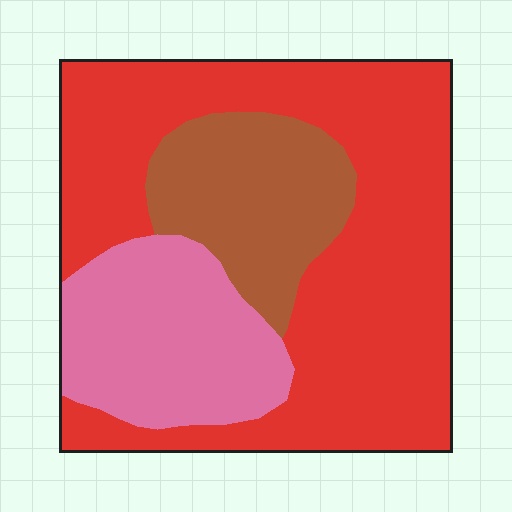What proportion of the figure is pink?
Pink covers 22% of the figure.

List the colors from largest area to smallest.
From largest to smallest: red, pink, brown.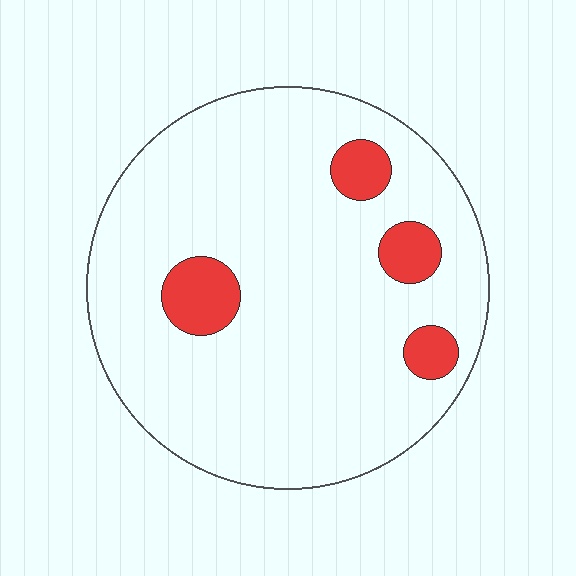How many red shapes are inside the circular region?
4.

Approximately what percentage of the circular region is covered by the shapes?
Approximately 10%.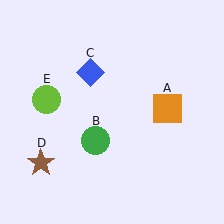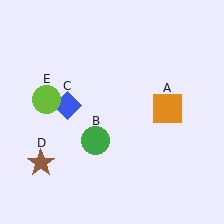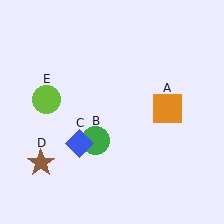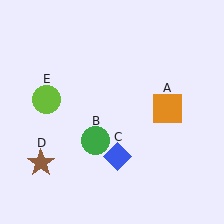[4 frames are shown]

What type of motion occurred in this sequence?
The blue diamond (object C) rotated counterclockwise around the center of the scene.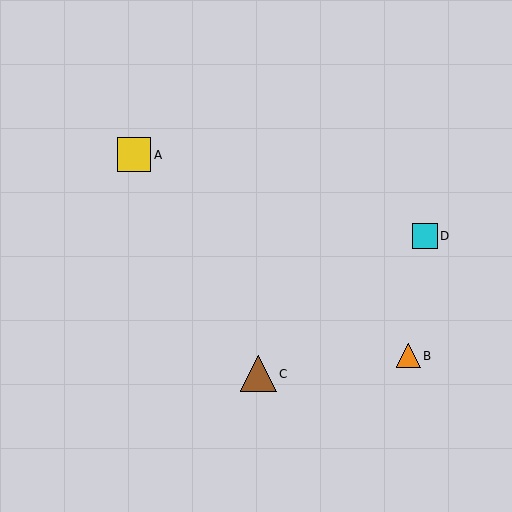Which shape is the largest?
The brown triangle (labeled C) is the largest.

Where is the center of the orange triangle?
The center of the orange triangle is at (408, 356).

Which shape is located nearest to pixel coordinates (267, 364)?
The brown triangle (labeled C) at (258, 374) is nearest to that location.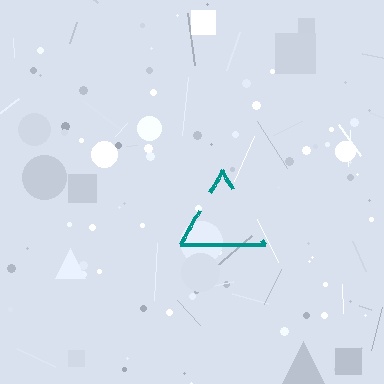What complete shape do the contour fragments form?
The contour fragments form a triangle.